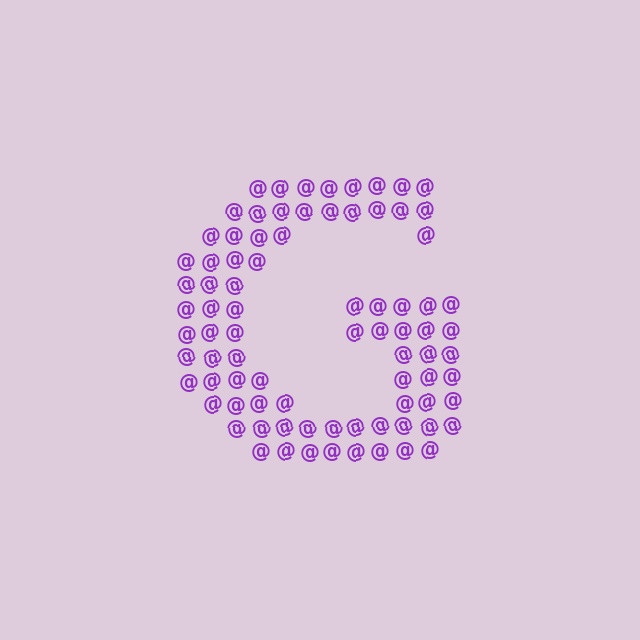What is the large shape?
The large shape is the letter G.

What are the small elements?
The small elements are at signs.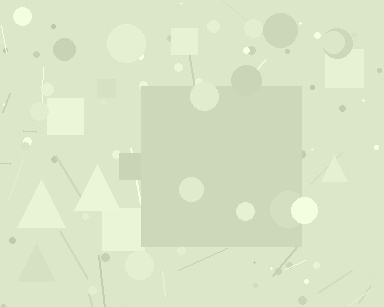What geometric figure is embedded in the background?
A square is embedded in the background.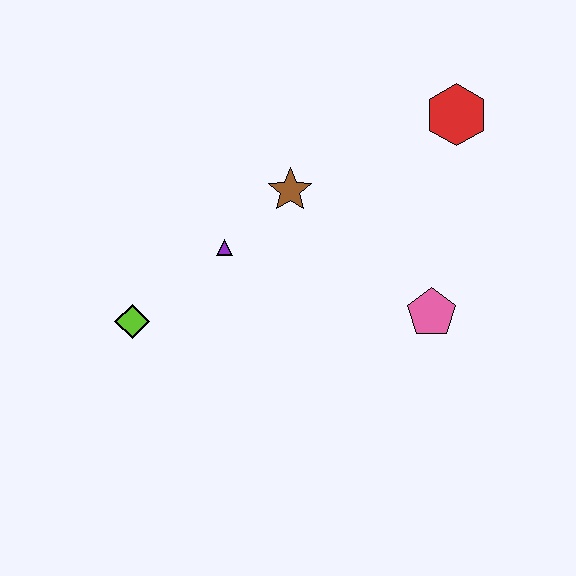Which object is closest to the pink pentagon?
The brown star is closest to the pink pentagon.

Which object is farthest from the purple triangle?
The red hexagon is farthest from the purple triangle.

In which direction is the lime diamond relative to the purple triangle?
The lime diamond is to the left of the purple triangle.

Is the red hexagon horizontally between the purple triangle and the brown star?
No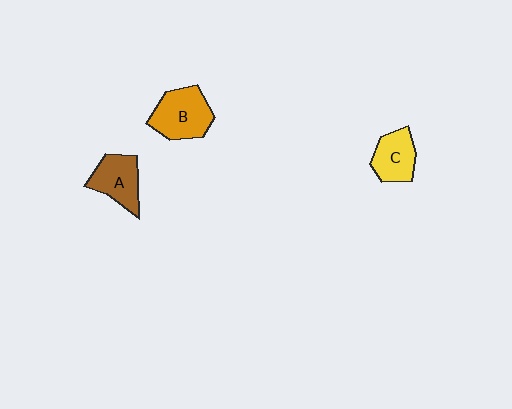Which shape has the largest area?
Shape B (orange).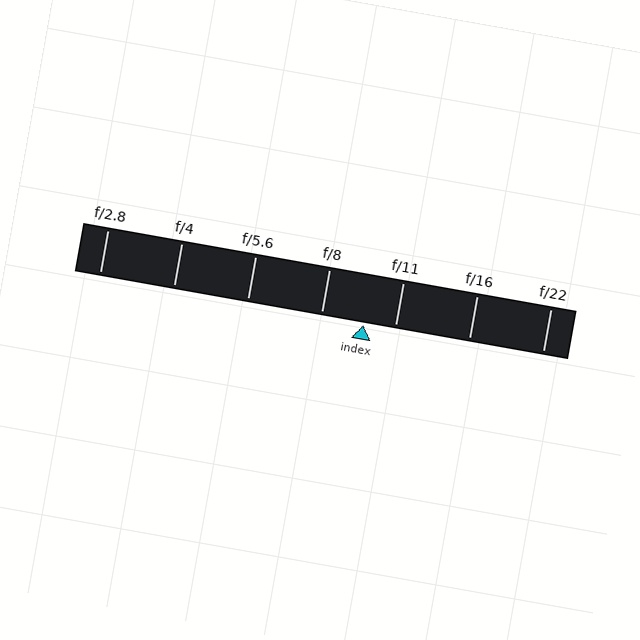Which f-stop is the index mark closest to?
The index mark is closest to f/11.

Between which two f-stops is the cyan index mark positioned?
The index mark is between f/8 and f/11.